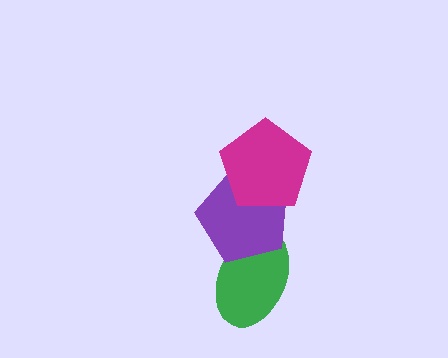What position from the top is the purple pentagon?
The purple pentagon is 2nd from the top.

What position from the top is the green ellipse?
The green ellipse is 3rd from the top.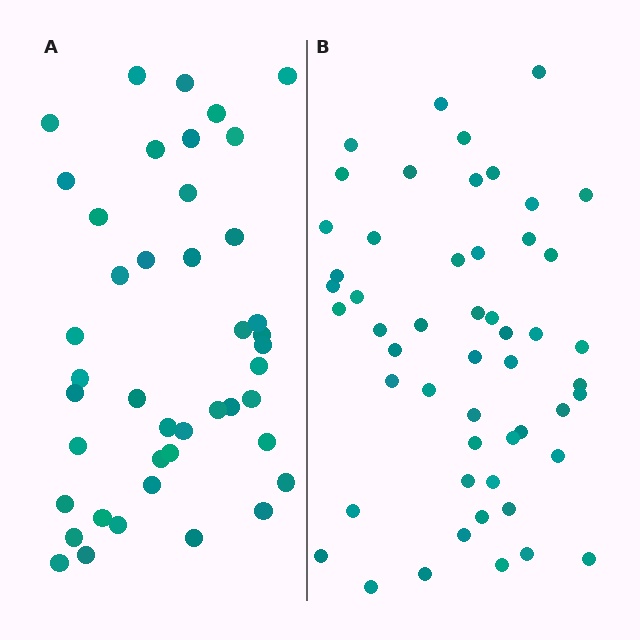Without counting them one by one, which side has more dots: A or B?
Region B (the right region) has more dots.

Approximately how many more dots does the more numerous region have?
Region B has roughly 8 or so more dots than region A.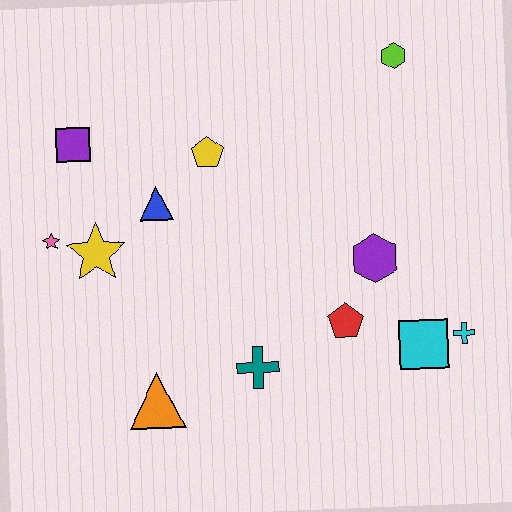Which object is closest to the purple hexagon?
The red pentagon is closest to the purple hexagon.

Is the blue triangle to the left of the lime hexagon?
Yes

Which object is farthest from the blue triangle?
The cyan cross is farthest from the blue triangle.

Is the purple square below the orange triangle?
No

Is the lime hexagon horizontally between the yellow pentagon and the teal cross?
No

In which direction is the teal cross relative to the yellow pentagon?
The teal cross is below the yellow pentagon.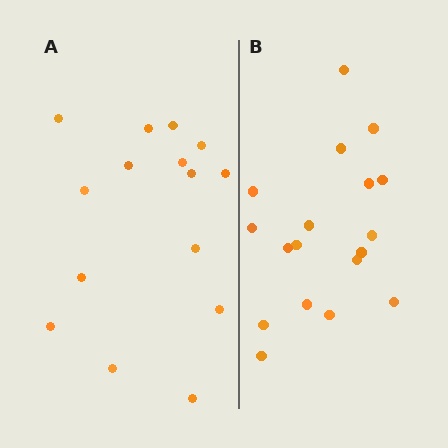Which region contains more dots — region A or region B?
Region B (the right region) has more dots.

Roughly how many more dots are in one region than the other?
Region B has just a few more — roughly 2 or 3 more dots than region A.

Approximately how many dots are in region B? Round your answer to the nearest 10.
About 20 dots. (The exact count is 18, which rounds to 20.)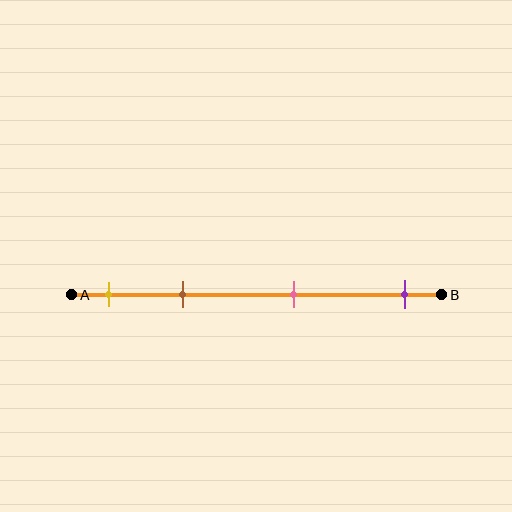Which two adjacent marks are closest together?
The yellow and brown marks are the closest adjacent pair.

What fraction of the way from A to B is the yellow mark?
The yellow mark is approximately 10% (0.1) of the way from A to B.